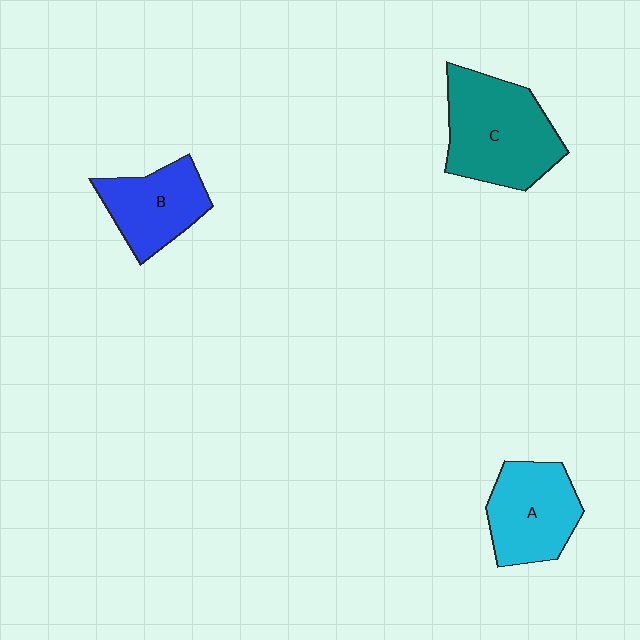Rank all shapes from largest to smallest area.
From largest to smallest: C (teal), A (cyan), B (blue).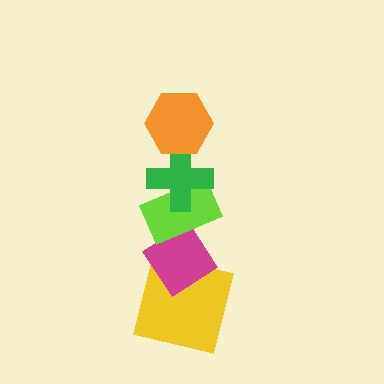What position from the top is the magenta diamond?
The magenta diamond is 4th from the top.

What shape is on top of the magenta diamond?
The lime rectangle is on top of the magenta diamond.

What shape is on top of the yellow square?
The magenta diamond is on top of the yellow square.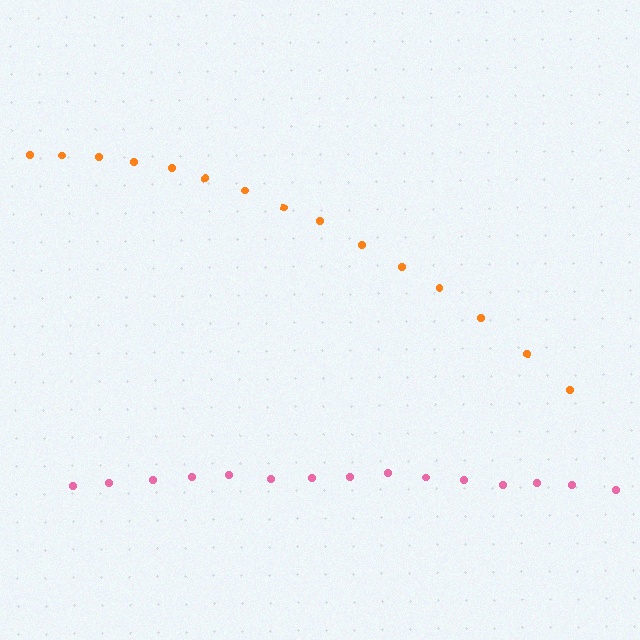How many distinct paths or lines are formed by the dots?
There are 2 distinct paths.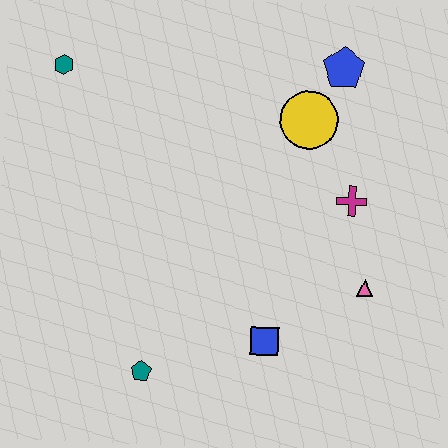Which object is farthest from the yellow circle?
The teal pentagon is farthest from the yellow circle.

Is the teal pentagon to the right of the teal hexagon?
Yes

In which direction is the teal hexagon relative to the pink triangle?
The teal hexagon is to the left of the pink triangle.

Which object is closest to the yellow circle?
The blue pentagon is closest to the yellow circle.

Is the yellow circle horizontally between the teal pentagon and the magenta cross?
Yes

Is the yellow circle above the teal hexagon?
No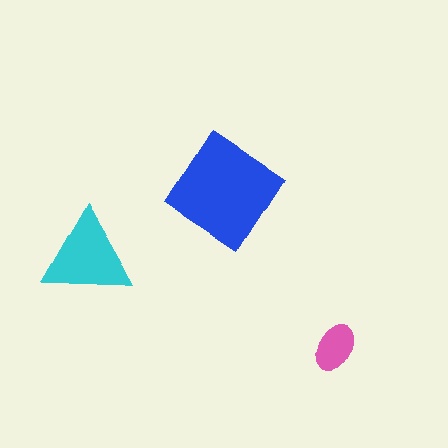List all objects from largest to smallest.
The blue diamond, the cyan triangle, the pink ellipse.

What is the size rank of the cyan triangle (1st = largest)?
2nd.